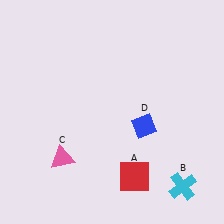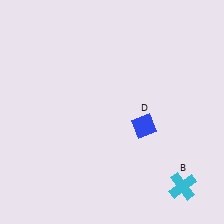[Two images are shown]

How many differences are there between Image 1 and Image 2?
There are 2 differences between the two images.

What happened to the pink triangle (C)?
The pink triangle (C) was removed in Image 2. It was in the bottom-left area of Image 1.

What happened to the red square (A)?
The red square (A) was removed in Image 2. It was in the bottom-right area of Image 1.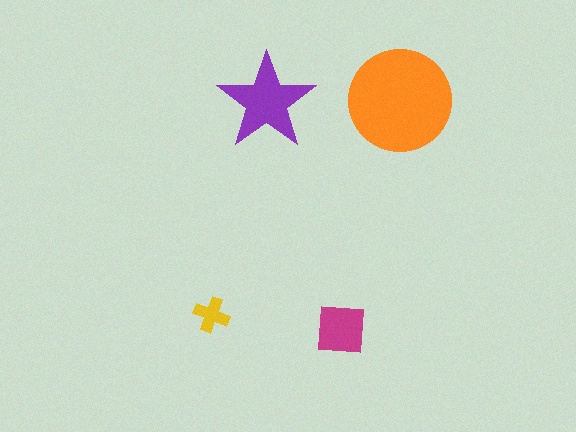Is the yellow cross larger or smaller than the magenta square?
Smaller.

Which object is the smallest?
The yellow cross.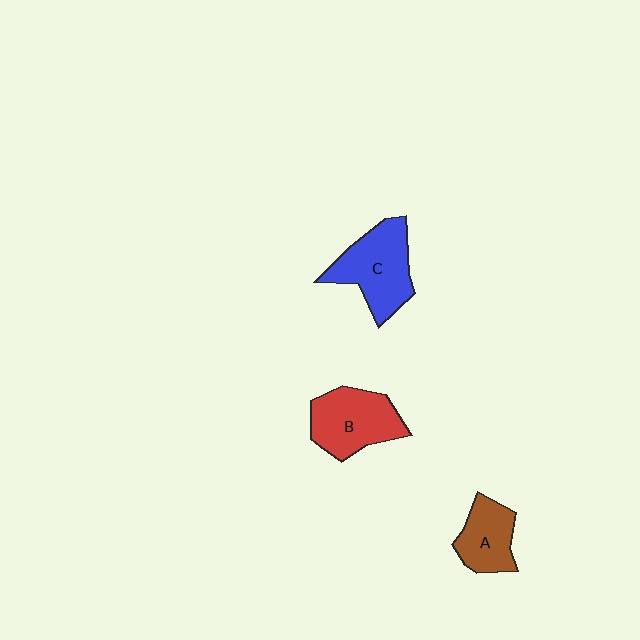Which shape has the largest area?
Shape C (blue).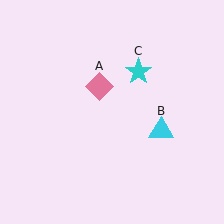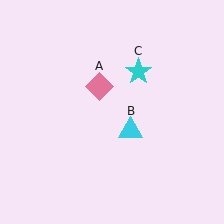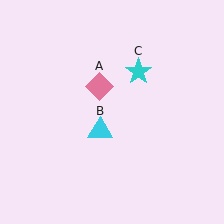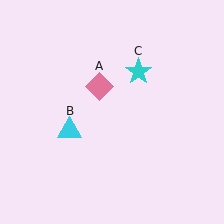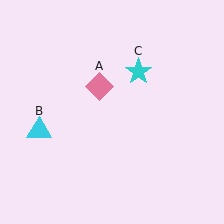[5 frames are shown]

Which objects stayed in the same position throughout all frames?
Pink diamond (object A) and cyan star (object C) remained stationary.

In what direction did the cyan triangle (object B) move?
The cyan triangle (object B) moved left.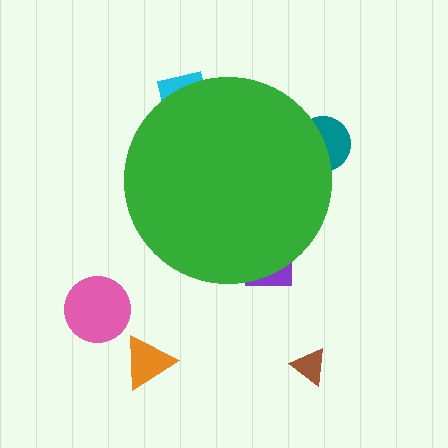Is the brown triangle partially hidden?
No, the brown triangle is fully visible.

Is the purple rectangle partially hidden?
Yes, the purple rectangle is partially hidden behind the green circle.